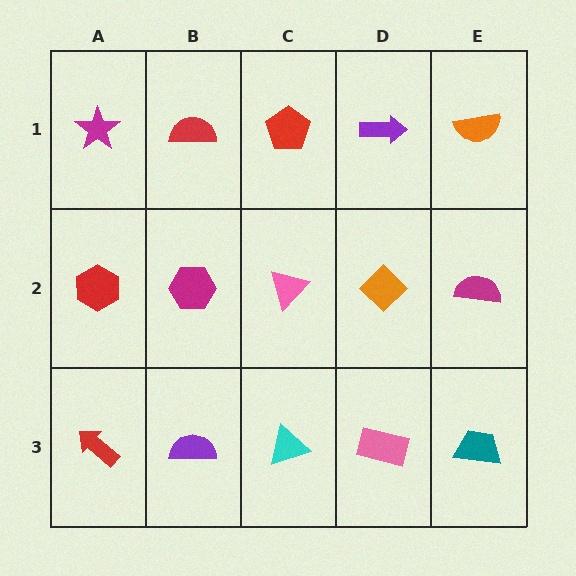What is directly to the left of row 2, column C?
A magenta hexagon.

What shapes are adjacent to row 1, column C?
A pink triangle (row 2, column C), a red semicircle (row 1, column B), a purple arrow (row 1, column D).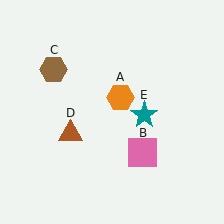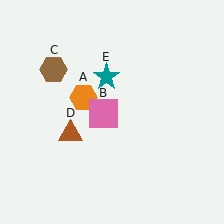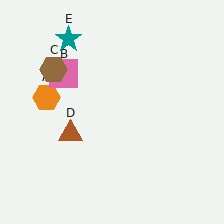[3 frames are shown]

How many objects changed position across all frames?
3 objects changed position: orange hexagon (object A), pink square (object B), teal star (object E).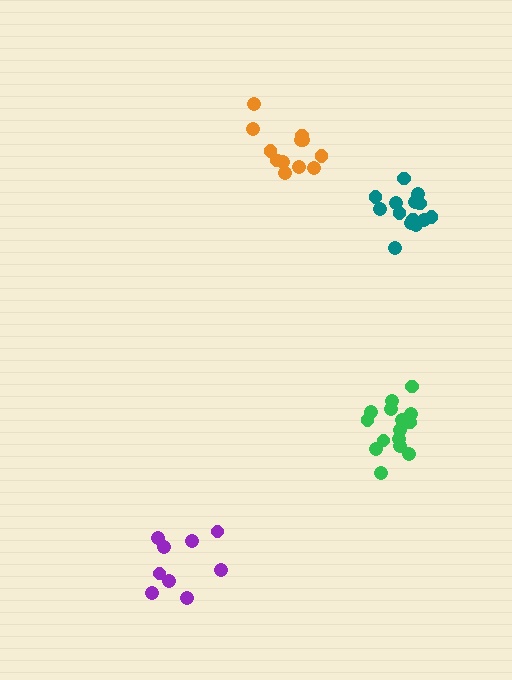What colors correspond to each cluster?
The clusters are colored: orange, purple, green, teal.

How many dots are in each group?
Group 1: 12 dots, Group 2: 9 dots, Group 3: 15 dots, Group 4: 14 dots (50 total).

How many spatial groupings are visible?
There are 4 spatial groupings.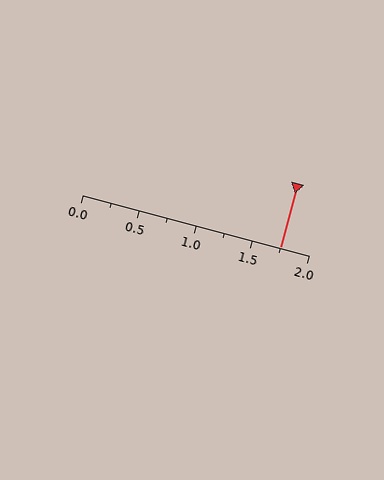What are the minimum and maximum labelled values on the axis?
The axis runs from 0.0 to 2.0.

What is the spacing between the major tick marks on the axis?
The major ticks are spaced 0.5 apart.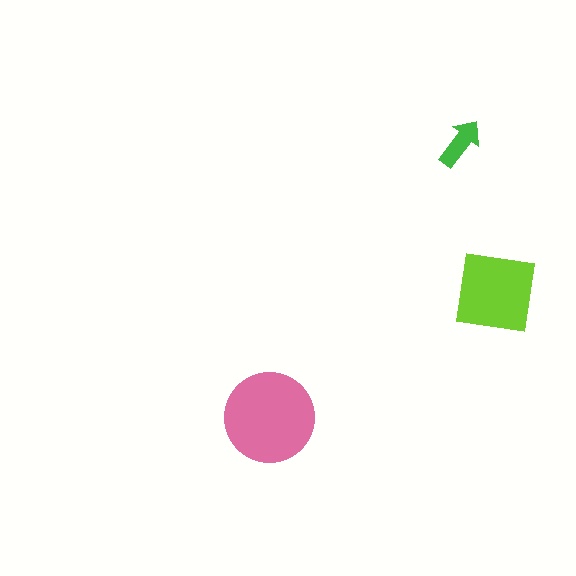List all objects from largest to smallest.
The pink circle, the lime square, the green arrow.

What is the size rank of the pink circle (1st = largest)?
1st.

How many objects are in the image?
There are 3 objects in the image.